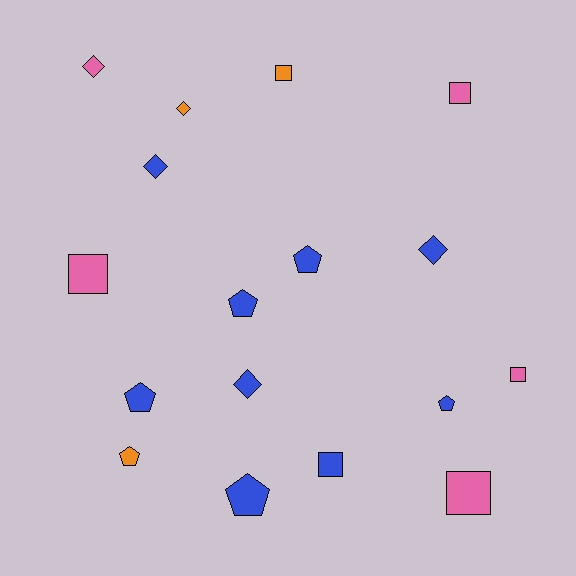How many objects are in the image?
There are 17 objects.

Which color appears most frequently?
Blue, with 9 objects.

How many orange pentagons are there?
There is 1 orange pentagon.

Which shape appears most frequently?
Pentagon, with 6 objects.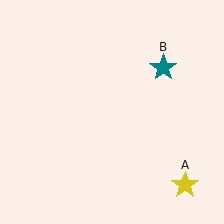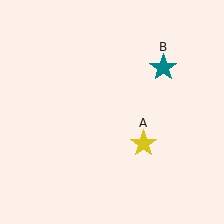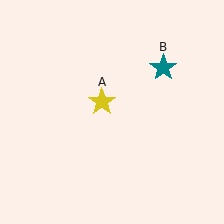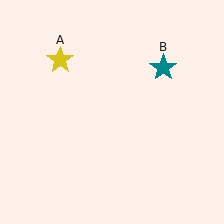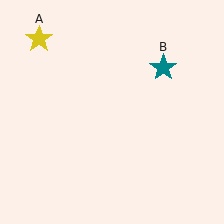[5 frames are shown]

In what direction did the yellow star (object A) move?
The yellow star (object A) moved up and to the left.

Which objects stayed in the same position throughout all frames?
Teal star (object B) remained stationary.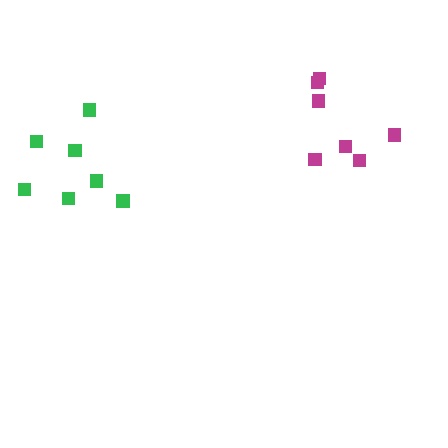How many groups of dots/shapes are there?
There are 2 groups.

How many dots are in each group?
Group 1: 7 dots, Group 2: 7 dots (14 total).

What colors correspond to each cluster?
The clusters are colored: magenta, green.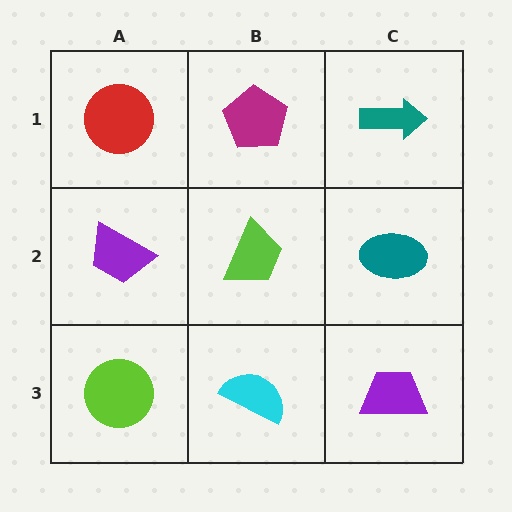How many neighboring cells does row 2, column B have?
4.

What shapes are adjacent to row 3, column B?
A lime trapezoid (row 2, column B), a lime circle (row 3, column A), a purple trapezoid (row 3, column C).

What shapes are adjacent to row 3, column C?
A teal ellipse (row 2, column C), a cyan semicircle (row 3, column B).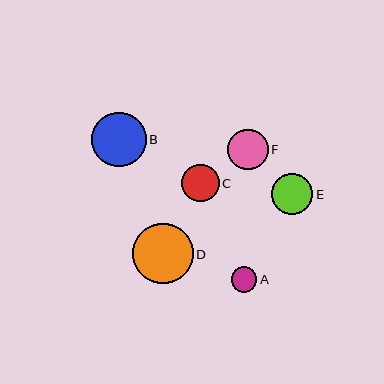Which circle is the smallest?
Circle A is the smallest with a size of approximately 26 pixels.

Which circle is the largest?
Circle D is the largest with a size of approximately 60 pixels.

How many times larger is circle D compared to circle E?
Circle D is approximately 1.5 times the size of circle E.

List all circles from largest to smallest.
From largest to smallest: D, B, E, F, C, A.